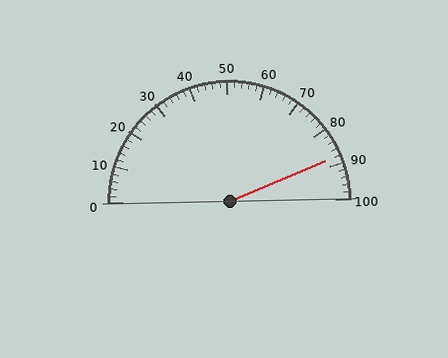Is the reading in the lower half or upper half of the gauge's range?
The reading is in the upper half of the range (0 to 100).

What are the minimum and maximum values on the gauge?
The gauge ranges from 0 to 100.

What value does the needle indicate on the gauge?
The needle indicates approximately 88.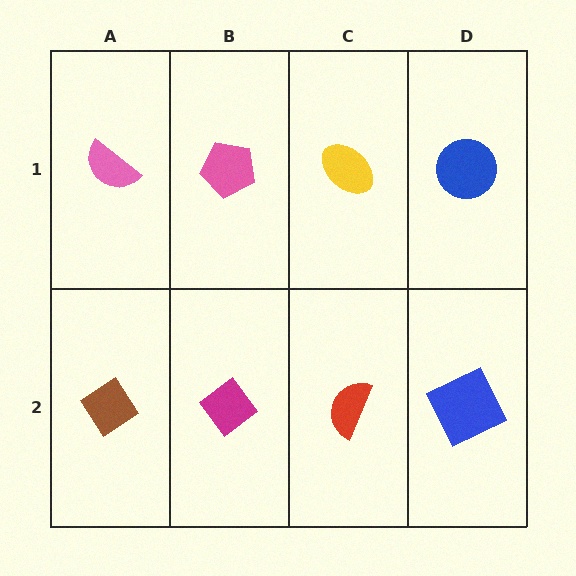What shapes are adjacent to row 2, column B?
A pink pentagon (row 1, column B), a brown diamond (row 2, column A), a red semicircle (row 2, column C).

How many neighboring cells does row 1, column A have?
2.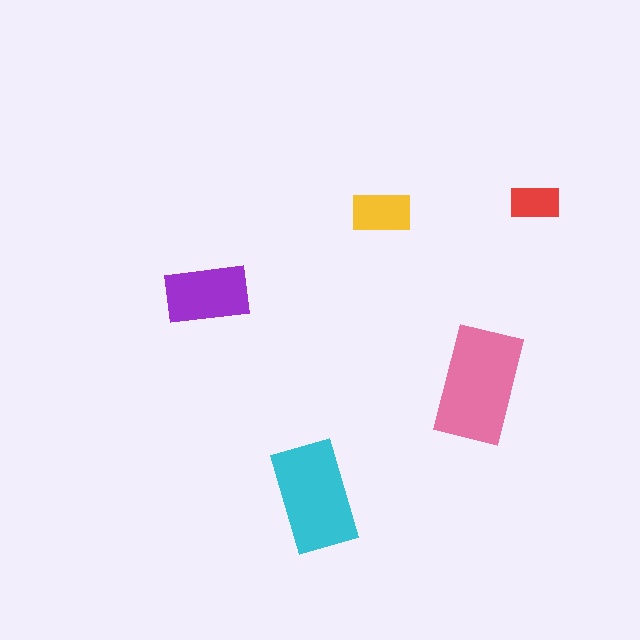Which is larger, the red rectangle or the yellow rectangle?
The yellow one.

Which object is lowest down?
The cyan rectangle is bottommost.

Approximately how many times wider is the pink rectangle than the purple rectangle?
About 1.5 times wider.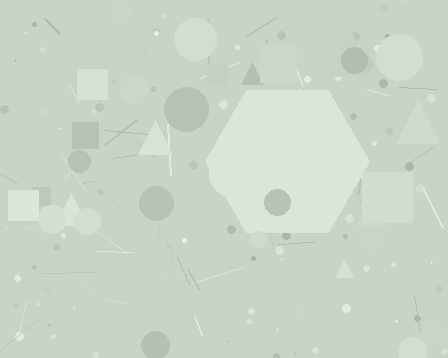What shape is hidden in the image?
A hexagon is hidden in the image.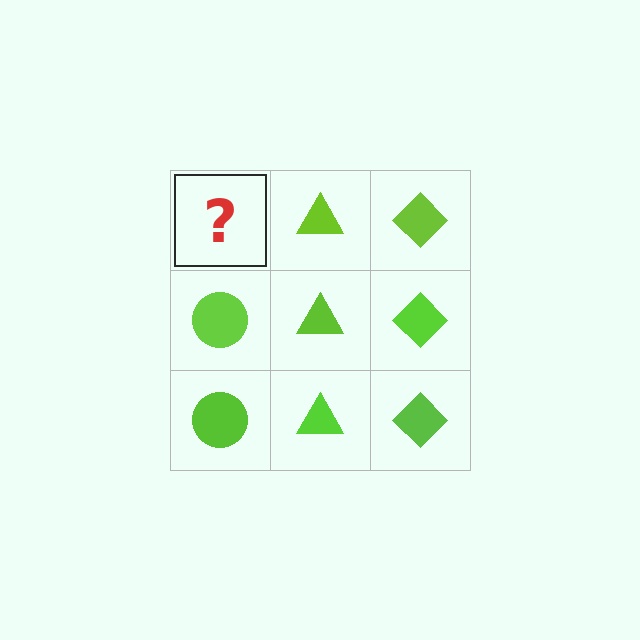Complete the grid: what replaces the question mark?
The question mark should be replaced with a lime circle.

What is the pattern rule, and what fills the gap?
The rule is that each column has a consistent shape. The gap should be filled with a lime circle.